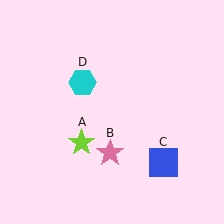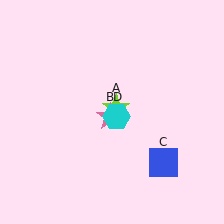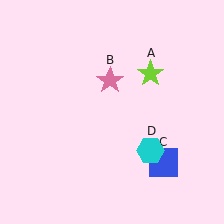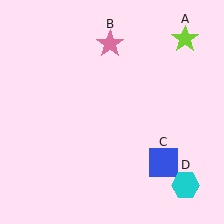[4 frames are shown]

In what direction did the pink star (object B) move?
The pink star (object B) moved up.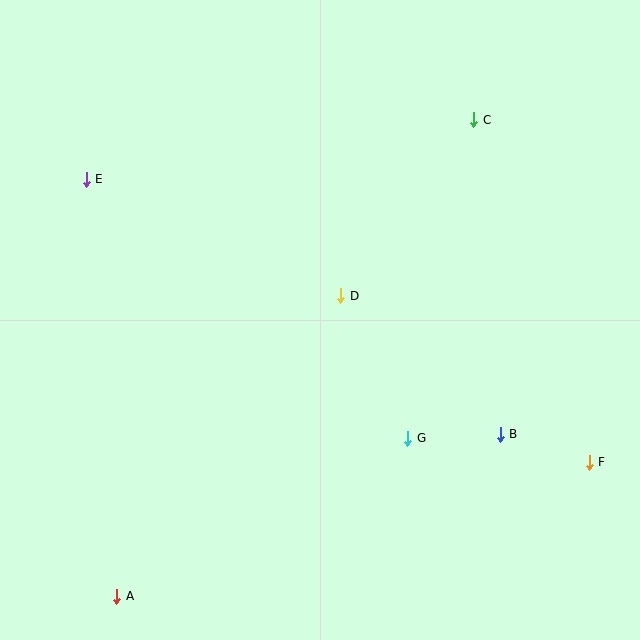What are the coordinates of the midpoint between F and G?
The midpoint between F and G is at (498, 450).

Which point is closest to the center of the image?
Point D at (341, 296) is closest to the center.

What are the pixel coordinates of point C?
Point C is at (474, 120).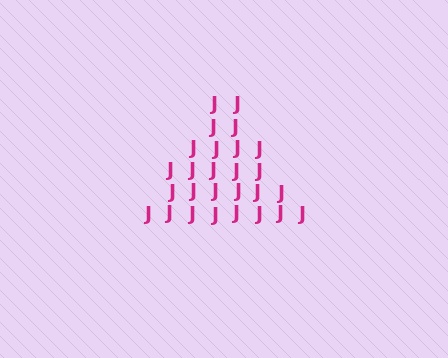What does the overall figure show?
The overall figure shows a triangle.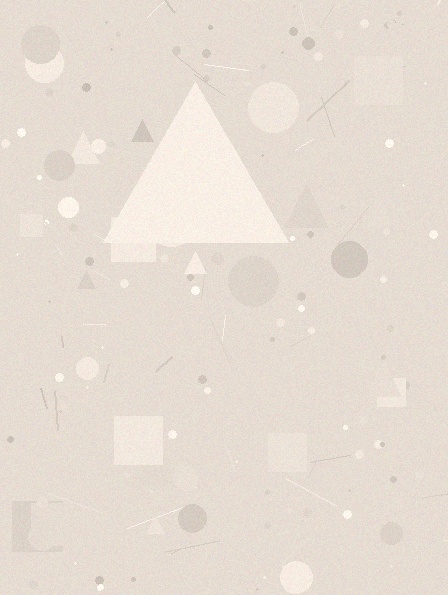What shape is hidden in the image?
A triangle is hidden in the image.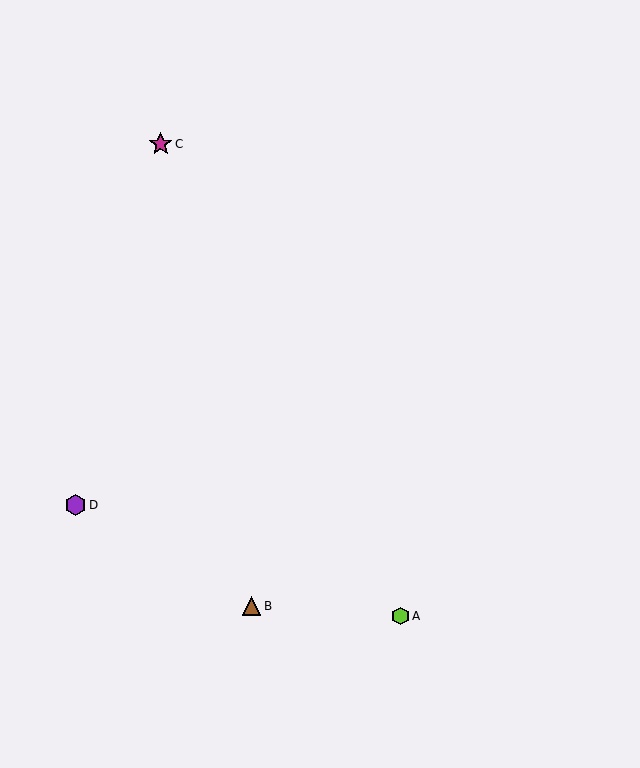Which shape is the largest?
The magenta star (labeled C) is the largest.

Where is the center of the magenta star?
The center of the magenta star is at (161, 144).